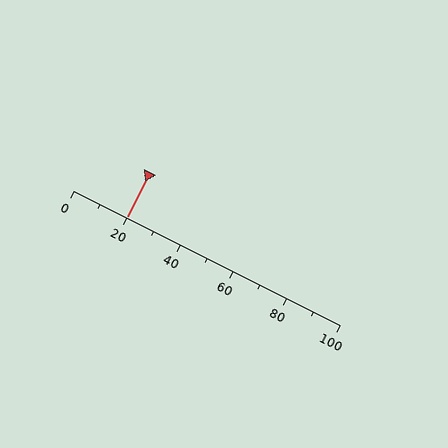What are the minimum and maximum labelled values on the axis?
The axis runs from 0 to 100.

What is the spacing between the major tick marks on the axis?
The major ticks are spaced 20 apart.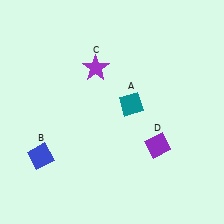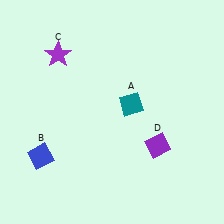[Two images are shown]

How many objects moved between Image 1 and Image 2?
1 object moved between the two images.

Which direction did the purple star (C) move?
The purple star (C) moved left.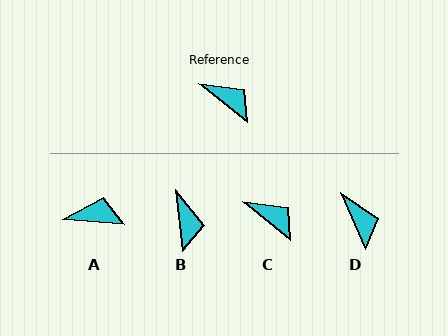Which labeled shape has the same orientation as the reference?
C.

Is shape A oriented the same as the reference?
No, it is off by about 34 degrees.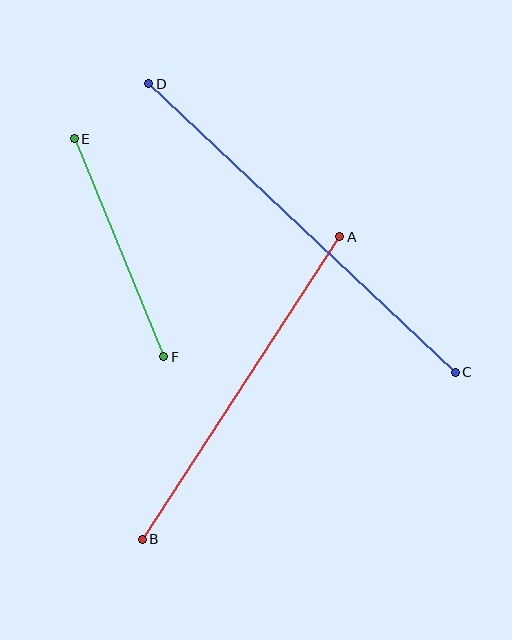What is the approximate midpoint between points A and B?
The midpoint is at approximately (241, 388) pixels.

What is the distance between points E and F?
The distance is approximately 236 pixels.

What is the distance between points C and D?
The distance is approximately 421 pixels.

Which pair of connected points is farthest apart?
Points C and D are farthest apart.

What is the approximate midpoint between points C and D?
The midpoint is at approximately (302, 228) pixels.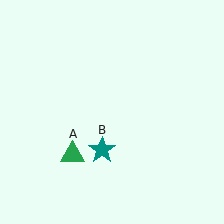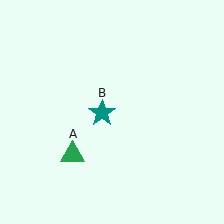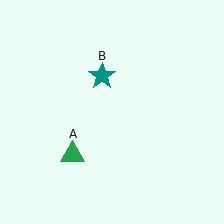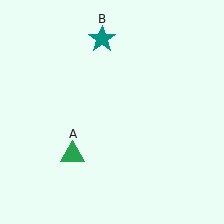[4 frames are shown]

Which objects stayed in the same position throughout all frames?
Green triangle (object A) remained stationary.